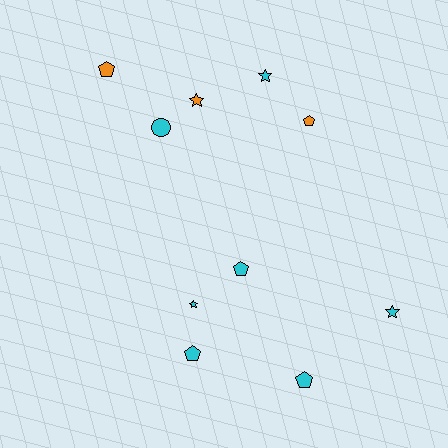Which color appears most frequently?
Cyan, with 7 objects.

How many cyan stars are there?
There are 3 cyan stars.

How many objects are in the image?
There are 10 objects.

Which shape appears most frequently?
Pentagon, with 5 objects.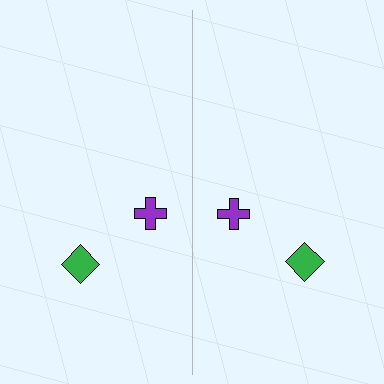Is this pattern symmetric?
Yes, this pattern has bilateral (reflection) symmetry.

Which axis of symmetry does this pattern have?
The pattern has a vertical axis of symmetry running through the center of the image.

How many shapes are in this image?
There are 4 shapes in this image.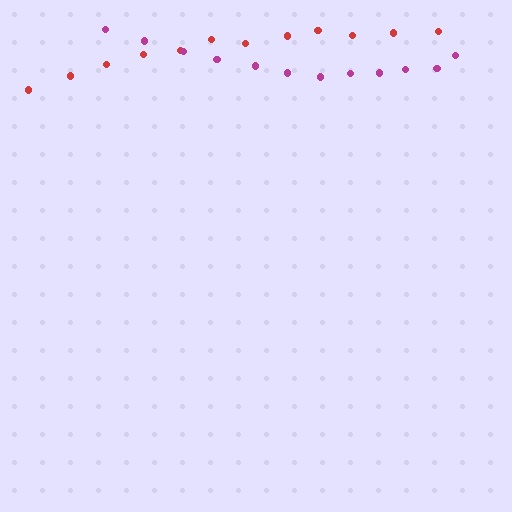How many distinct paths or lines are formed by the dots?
There are 2 distinct paths.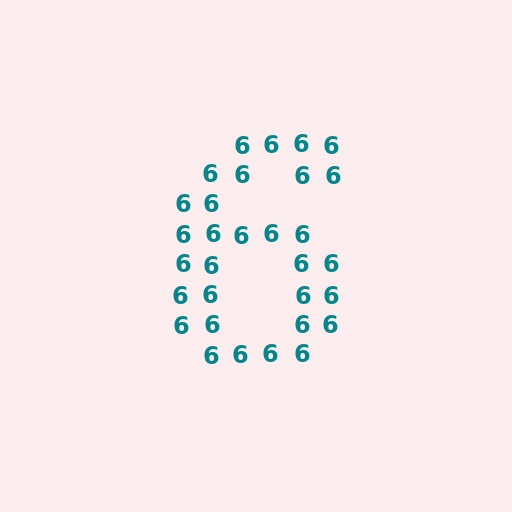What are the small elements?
The small elements are digit 6's.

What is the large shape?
The large shape is the digit 6.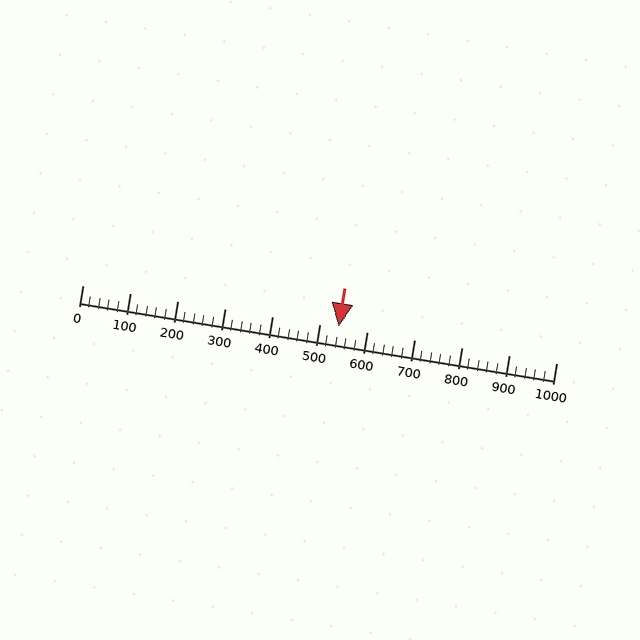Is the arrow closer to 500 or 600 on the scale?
The arrow is closer to 500.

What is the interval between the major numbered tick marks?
The major tick marks are spaced 100 units apart.